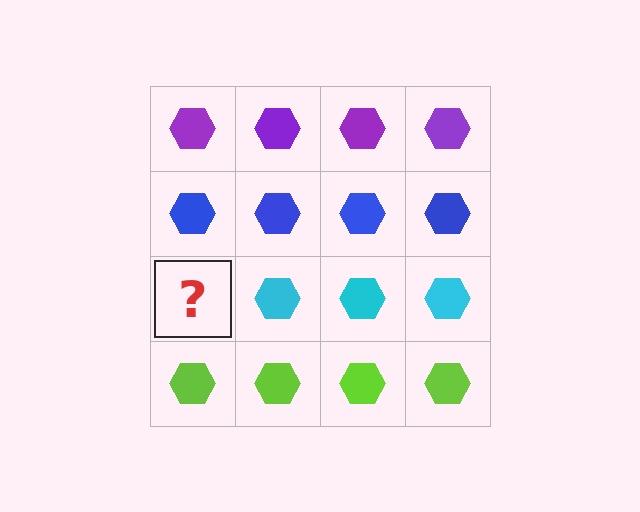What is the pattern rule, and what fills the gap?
The rule is that each row has a consistent color. The gap should be filled with a cyan hexagon.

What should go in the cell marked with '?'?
The missing cell should contain a cyan hexagon.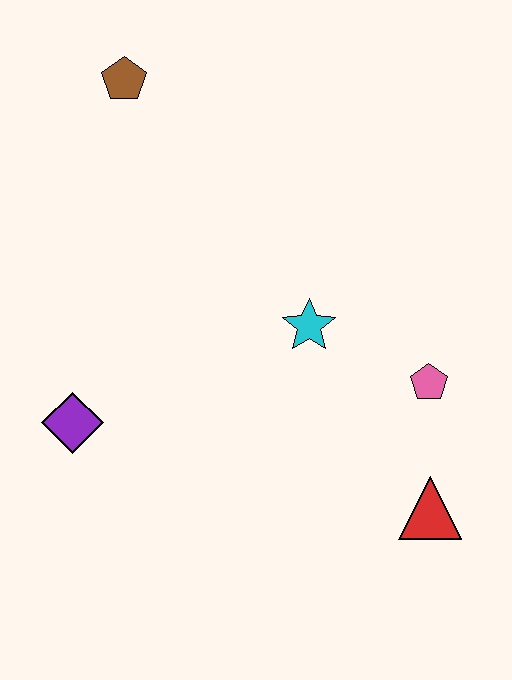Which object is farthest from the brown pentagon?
The red triangle is farthest from the brown pentagon.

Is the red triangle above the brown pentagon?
No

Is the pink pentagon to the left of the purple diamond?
No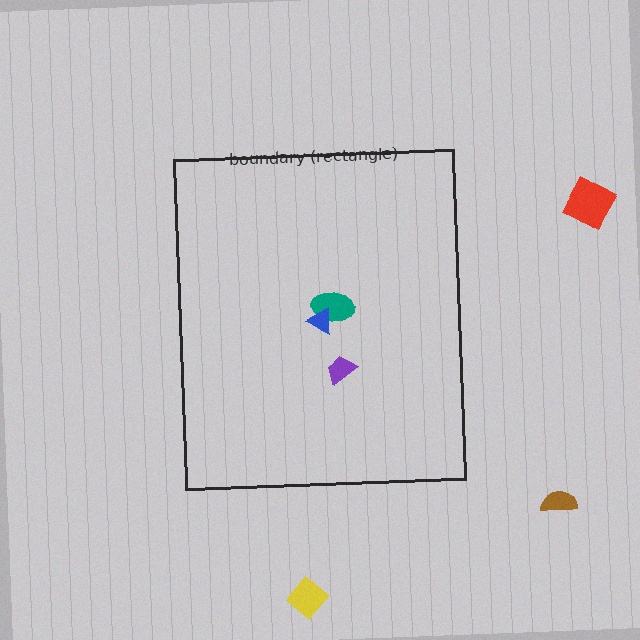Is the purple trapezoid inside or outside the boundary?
Inside.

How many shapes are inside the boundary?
3 inside, 3 outside.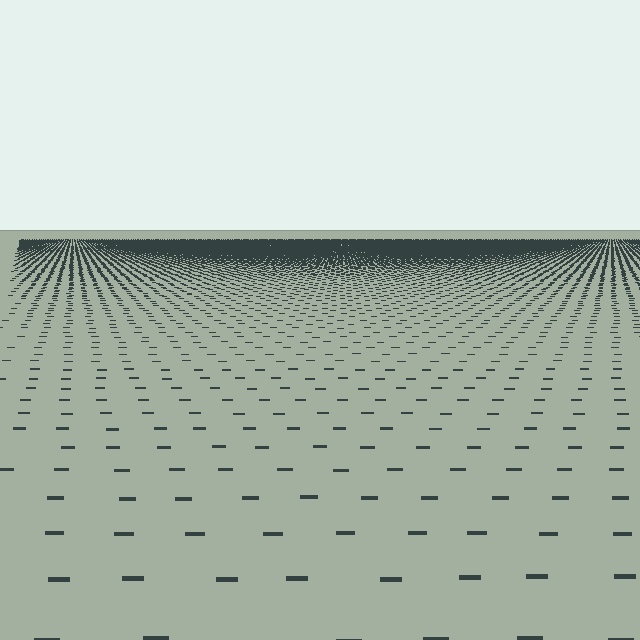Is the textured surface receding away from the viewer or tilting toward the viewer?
The surface is receding away from the viewer. Texture elements get smaller and denser toward the top.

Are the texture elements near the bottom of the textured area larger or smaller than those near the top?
Larger. Near the bottom, elements are closer to the viewer and appear at a bigger on-screen size.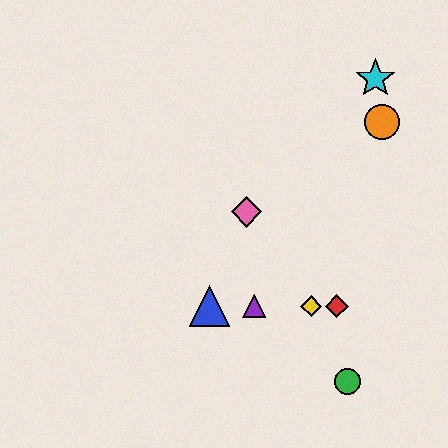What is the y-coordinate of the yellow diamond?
The yellow diamond is at y≈306.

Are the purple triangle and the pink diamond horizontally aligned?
No, the purple triangle is at y≈306 and the pink diamond is at y≈212.